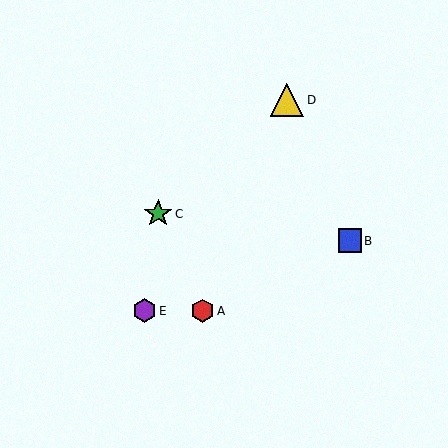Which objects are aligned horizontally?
Objects A, E are aligned horizontally.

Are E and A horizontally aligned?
Yes, both are at y≈311.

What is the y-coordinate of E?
Object E is at y≈311.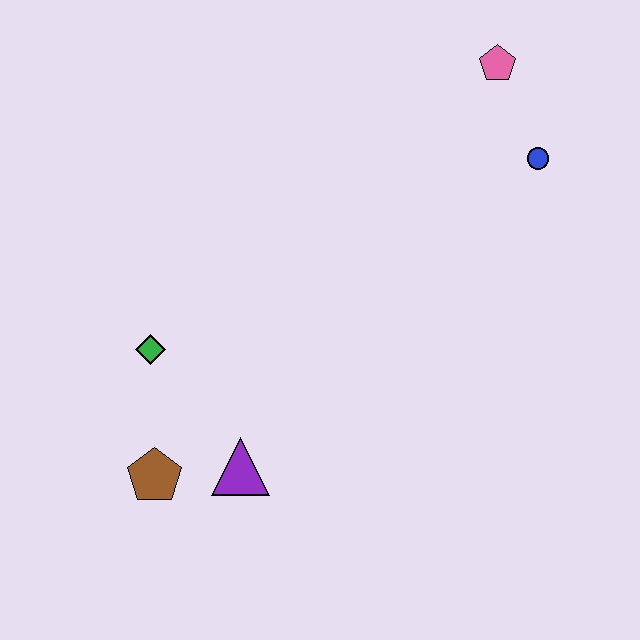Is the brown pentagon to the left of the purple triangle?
Yes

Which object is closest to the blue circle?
The pink pentagon is closest to the blue circle.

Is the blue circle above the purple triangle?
Yes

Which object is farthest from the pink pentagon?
The brown pentagon is farthest from the pink pentagon.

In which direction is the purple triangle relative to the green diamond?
The purple triangle is below the green diamond.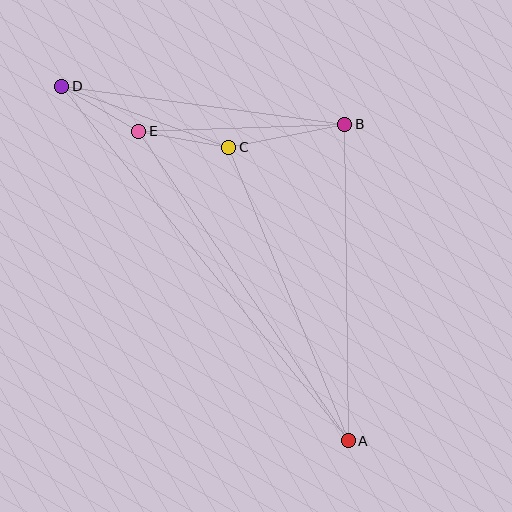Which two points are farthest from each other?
Points A and D are farthest from each other.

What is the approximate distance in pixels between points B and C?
The distance between B and C is approximately 118 pixels.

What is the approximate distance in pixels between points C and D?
The distance between C and D is approximately 178 pixels.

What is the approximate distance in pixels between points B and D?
The distance between B and D is approximately 285 pixels.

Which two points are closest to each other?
Points D and E are closest to each other.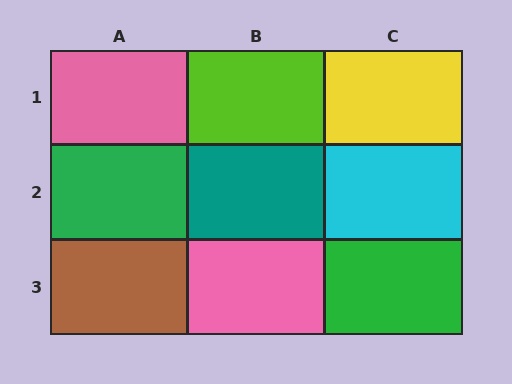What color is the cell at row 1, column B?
Lime.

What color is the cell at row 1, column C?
Yellow.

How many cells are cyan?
1 cell is cyan.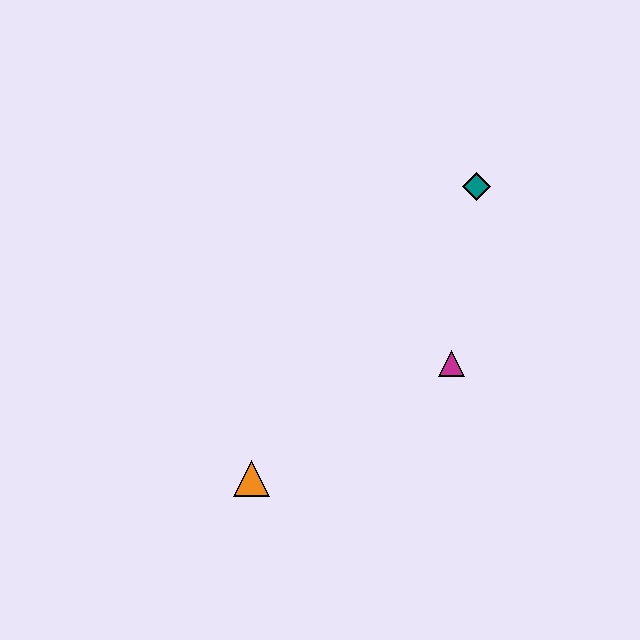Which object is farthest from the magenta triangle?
The orange triangle is farthest from the magenta triangle.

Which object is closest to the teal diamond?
The magenta triangle is closest to the teal diamond.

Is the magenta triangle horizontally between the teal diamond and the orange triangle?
Yes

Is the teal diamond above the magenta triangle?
Yes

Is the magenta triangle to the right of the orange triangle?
Yes